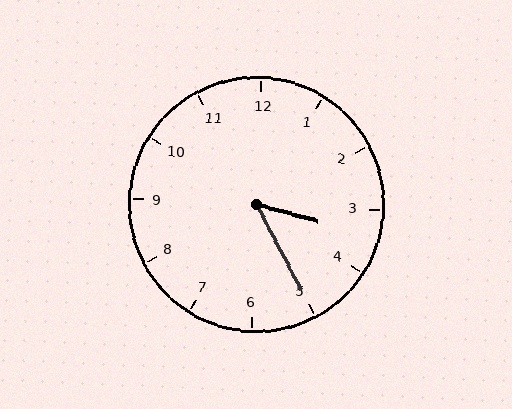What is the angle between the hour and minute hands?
Approximately 48 degrees.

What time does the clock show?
3:25.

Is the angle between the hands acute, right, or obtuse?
It is acute.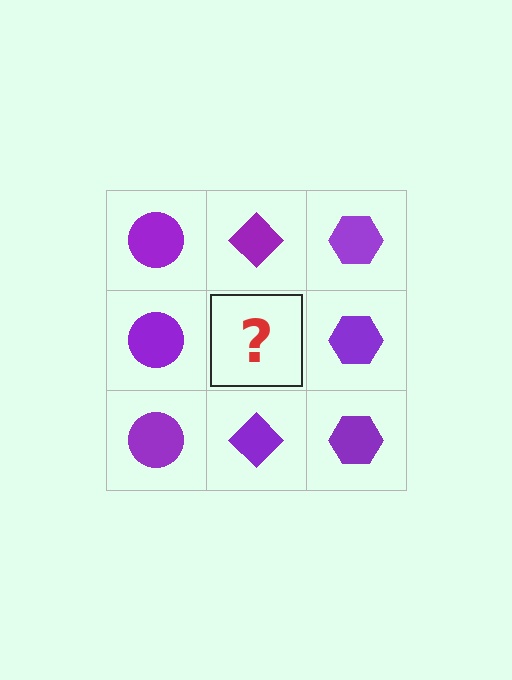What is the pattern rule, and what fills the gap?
The rule is that each column has a consistent shape. The gap should be filled with a purple diamond.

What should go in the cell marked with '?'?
The missing cell should contain a purple diamond.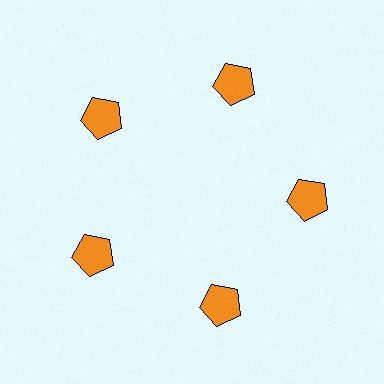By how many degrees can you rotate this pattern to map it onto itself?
The pattern maps onto itself every 72 degrees of rotation.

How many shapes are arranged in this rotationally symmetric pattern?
There are 5 shapes, arranged in 5 groups of 1.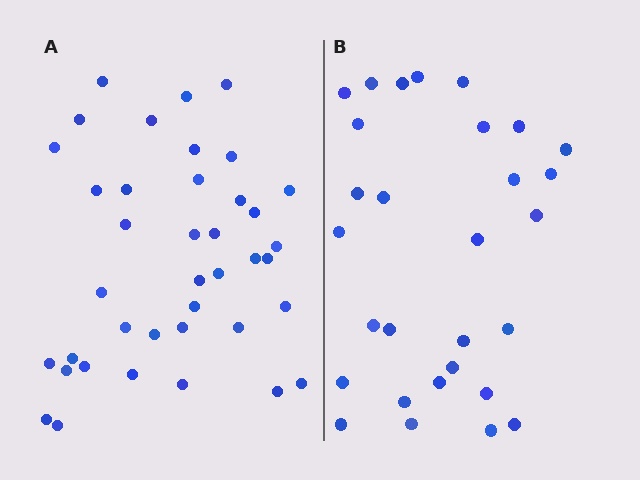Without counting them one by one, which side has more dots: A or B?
Region A (the left region) has more dots.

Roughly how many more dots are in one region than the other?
Region A has roughly 10 or so more dots than region B.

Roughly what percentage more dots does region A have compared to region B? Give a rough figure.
About 35% more.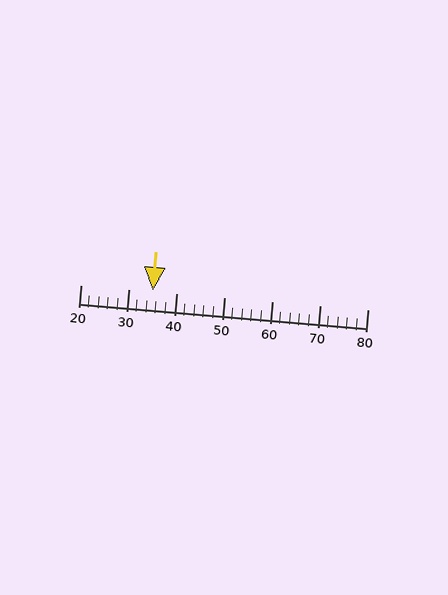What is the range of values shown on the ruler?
The ruler shows values from 20 to 80.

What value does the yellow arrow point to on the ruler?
The yellow arrow points to approximately 35.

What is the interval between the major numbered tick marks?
The major tick marks are spaced 10 units apart.